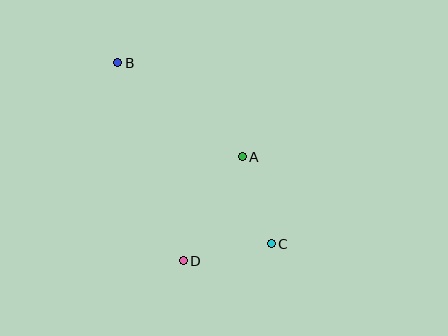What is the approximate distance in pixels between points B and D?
The distance between B and D is approximately 209 pixels.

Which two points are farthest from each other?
Points B and C are farthest from each other.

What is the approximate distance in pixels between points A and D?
The distance between A and D is approximately 120 pixels.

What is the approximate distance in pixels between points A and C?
The distance between A and C is approximately 92 pixels.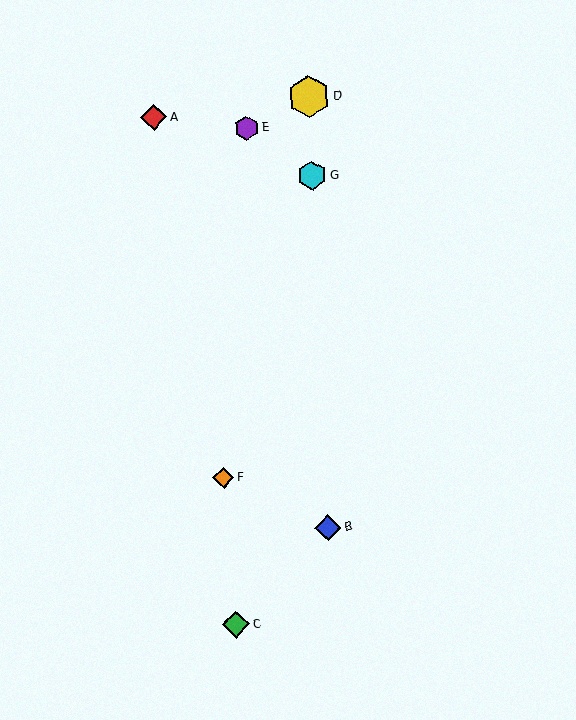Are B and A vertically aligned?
No, B is at x≈328 and A is at x≈154.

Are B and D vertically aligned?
Yes, both are at x≈328.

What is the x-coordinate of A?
Object A is at x≈154.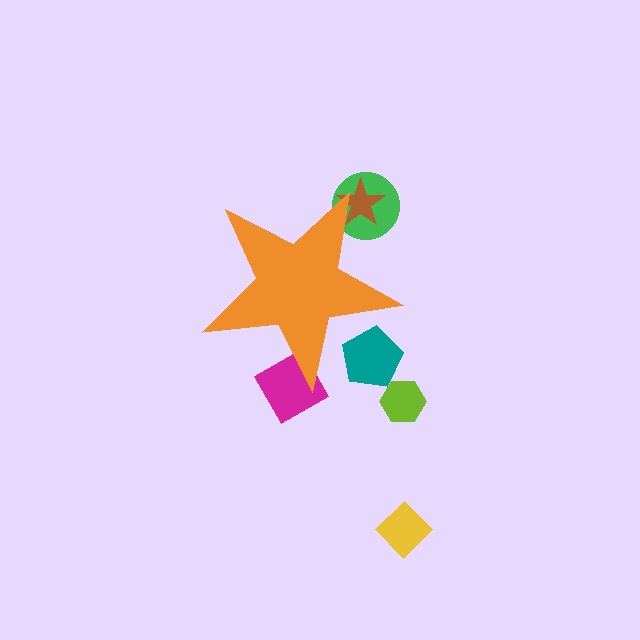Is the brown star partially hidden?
Yes, the brown star is partially hidden behind the orange star.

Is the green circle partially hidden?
Yes, the green circle is partially hidden behind the orange star.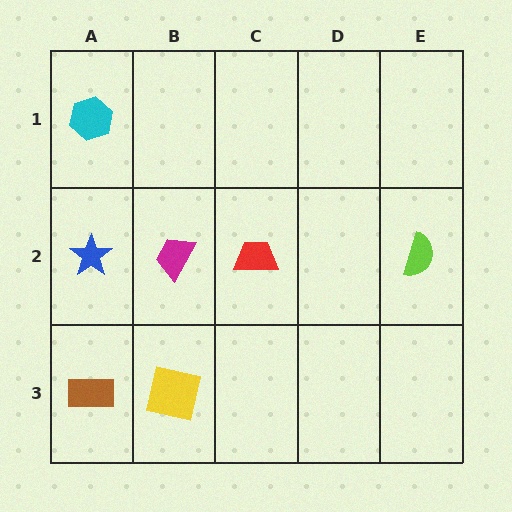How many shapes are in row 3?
2 shapes.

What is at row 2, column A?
A blue star.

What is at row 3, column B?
A yellow square.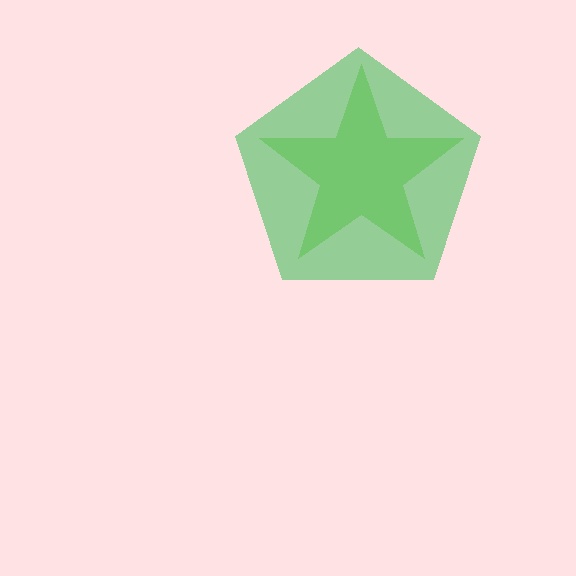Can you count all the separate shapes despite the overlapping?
Yes, there are 2 separate shapes.